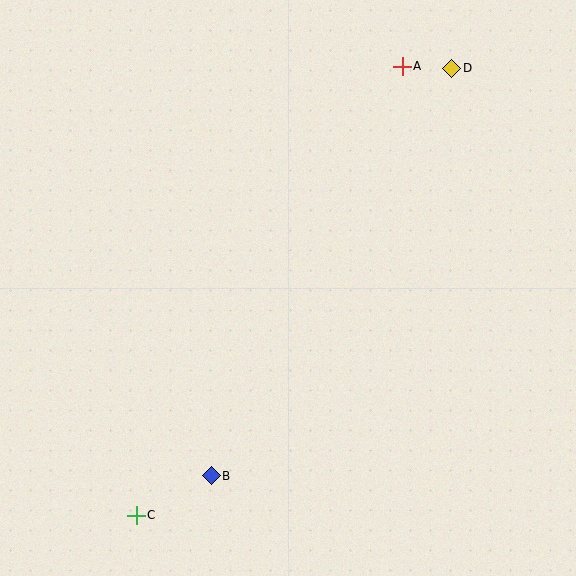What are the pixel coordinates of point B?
Point B is at (211, 476).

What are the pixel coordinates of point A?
Point A is at (402, 66).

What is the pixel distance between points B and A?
The distance between B and A is 452 pixels.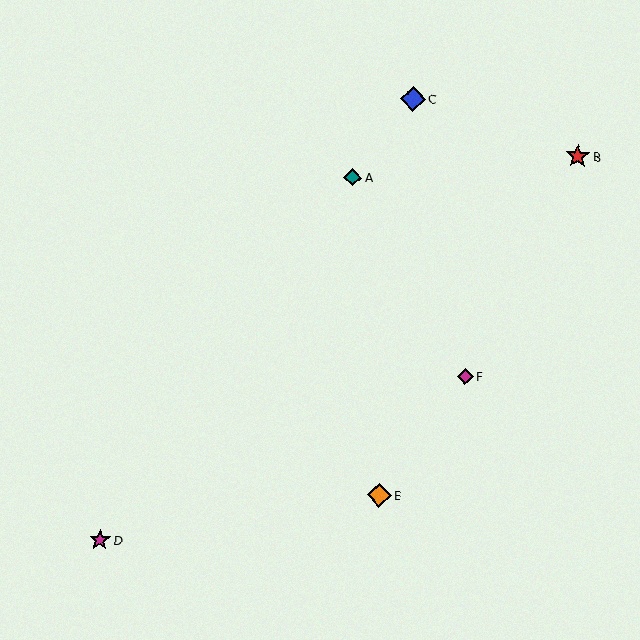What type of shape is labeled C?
Shape C is a blue diamond.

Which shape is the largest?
The blue diamond (labeled C) is the largest.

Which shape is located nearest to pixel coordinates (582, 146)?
The red star (labeled B) at (578, 156) is nearest to that location.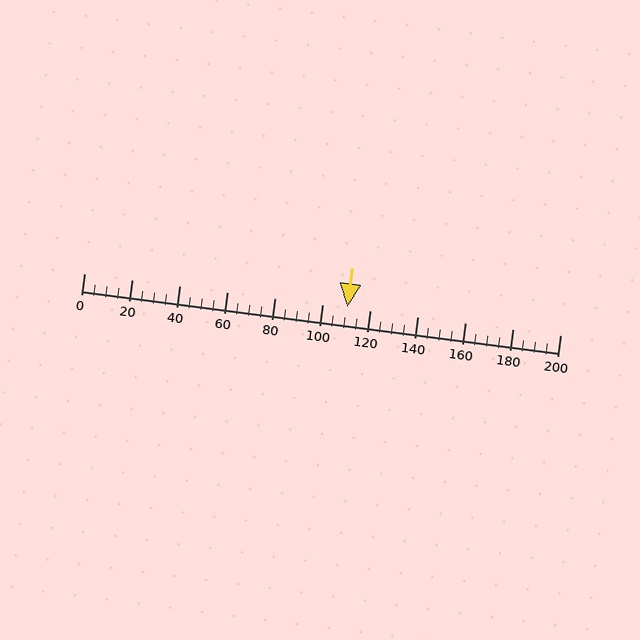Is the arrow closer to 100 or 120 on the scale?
The arrow is closer to 120.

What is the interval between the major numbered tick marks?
The major tick marks are spaced 20 units apart.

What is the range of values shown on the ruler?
The ruler shows values from 0 to 200.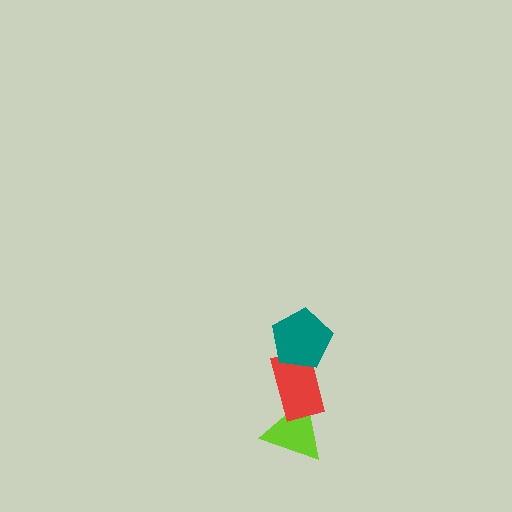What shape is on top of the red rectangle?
The teal pentagon is on top of the red rectangle.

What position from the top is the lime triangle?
The lime triangle is 3rd from the top.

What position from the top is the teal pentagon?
The teal pentagon is 1st from the top.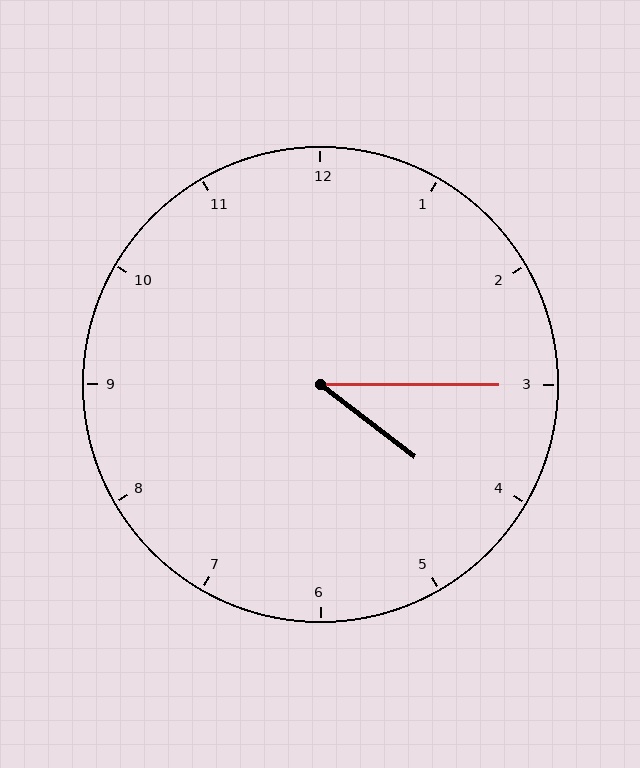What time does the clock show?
4:15.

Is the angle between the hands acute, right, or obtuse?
It is acute.